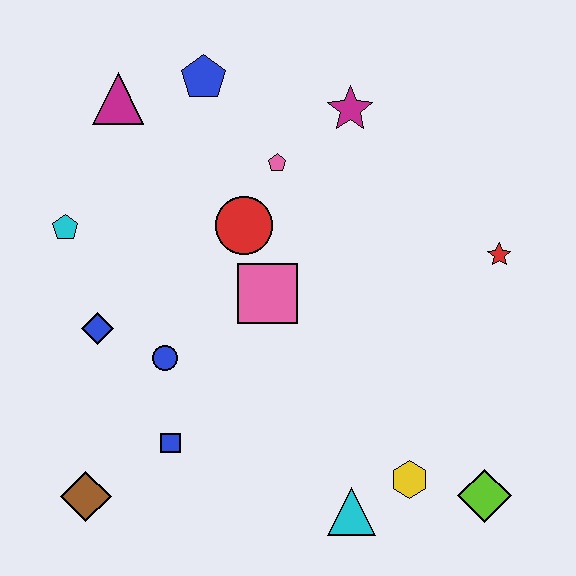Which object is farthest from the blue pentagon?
The lime diamond is farthest from the blue pentagon.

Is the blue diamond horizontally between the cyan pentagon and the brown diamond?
No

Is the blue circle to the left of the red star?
Yes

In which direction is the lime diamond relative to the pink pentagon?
The lime diamond is below the pink pentagon.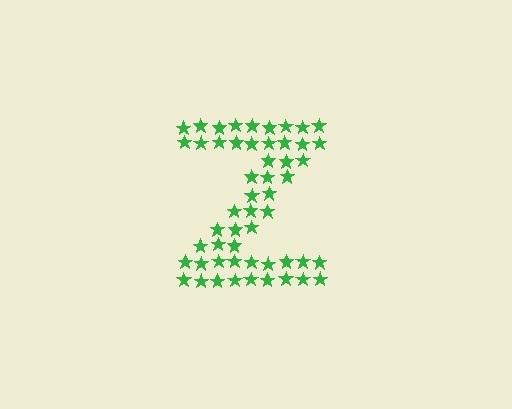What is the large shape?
The large shape is the letter Z.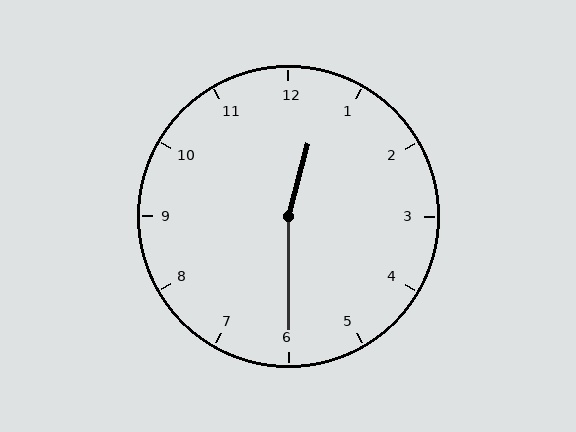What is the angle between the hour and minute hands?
Approximately 165 degrees.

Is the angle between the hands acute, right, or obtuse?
It is obtuse.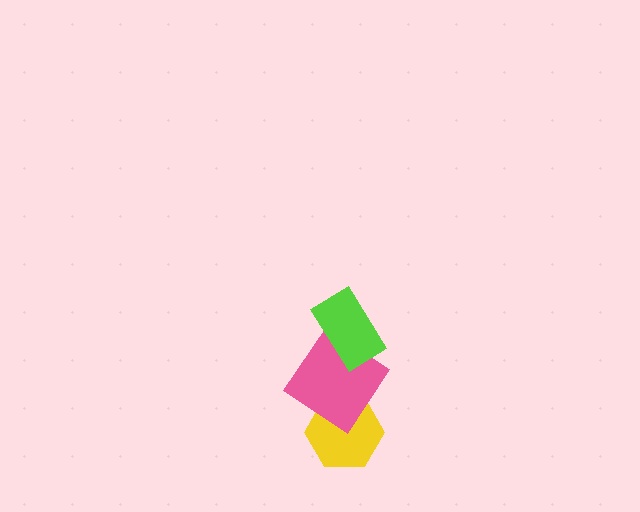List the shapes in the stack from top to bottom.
From top to bottom: the lime rectangle, the pink diamond, the yellow hexagon.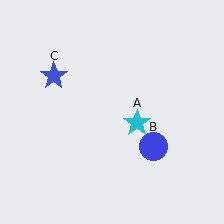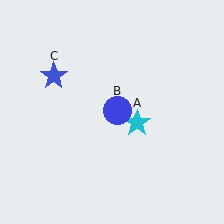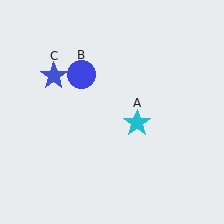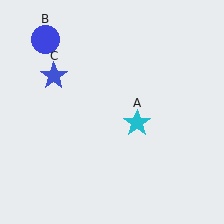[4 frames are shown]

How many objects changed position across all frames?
1 object changed position: blue circle (object B).